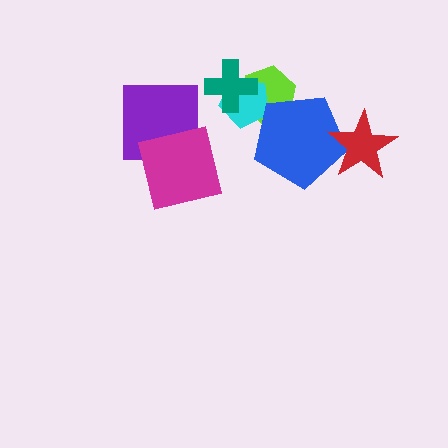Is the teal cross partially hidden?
No, no other shape covers it.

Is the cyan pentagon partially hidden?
Yes, it is partially covered by another shape.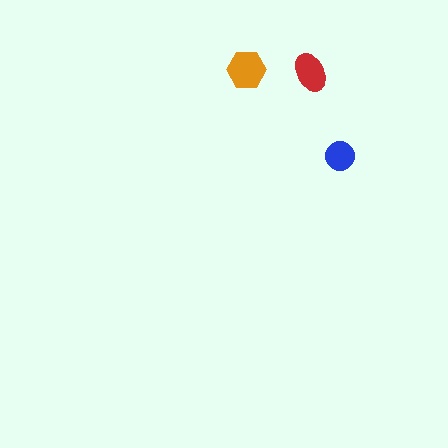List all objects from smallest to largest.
The blue circle, the red ellipse, the orange hexagon.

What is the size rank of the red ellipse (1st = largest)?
2nd.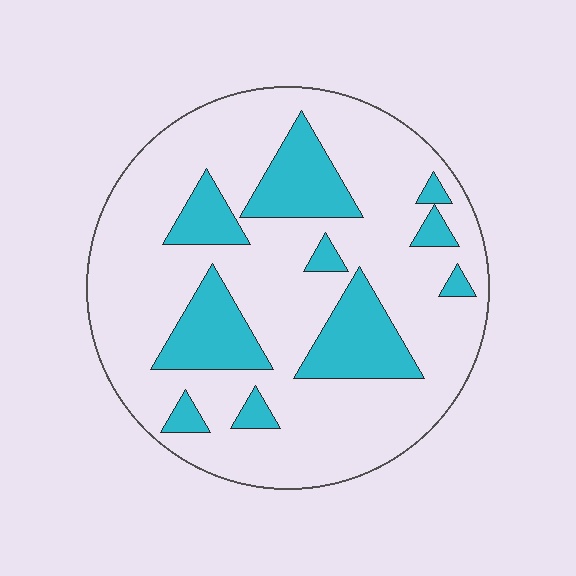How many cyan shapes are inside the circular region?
10.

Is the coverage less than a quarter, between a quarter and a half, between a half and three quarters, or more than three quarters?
Less than a quarter.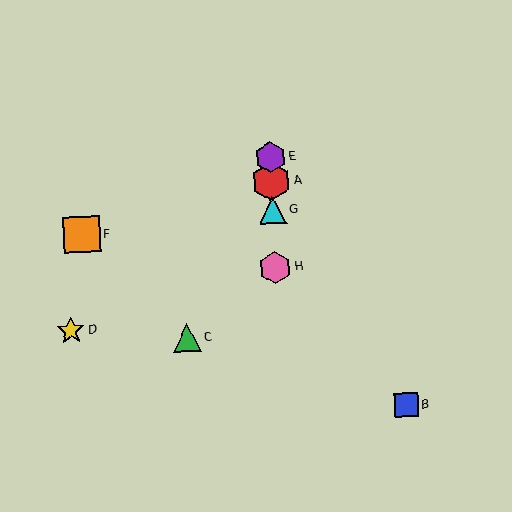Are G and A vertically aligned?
Yes, both are at x≈273.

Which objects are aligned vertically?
Objects A, E, G, H are aligned vertically.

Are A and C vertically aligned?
No, A is at x≈271 and C is at x≈187.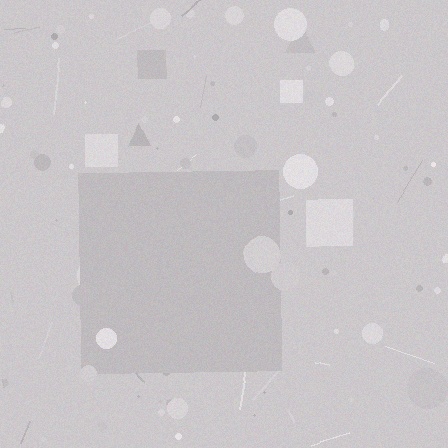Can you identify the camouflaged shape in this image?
The camouflaged shape is a square.